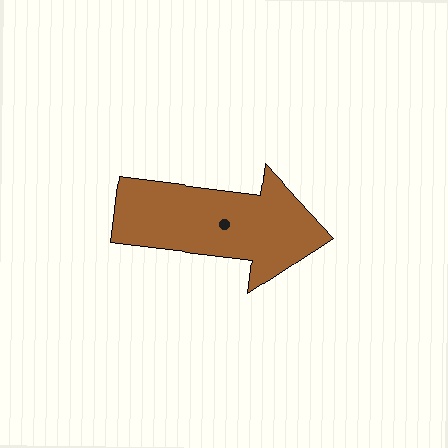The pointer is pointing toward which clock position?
Roughly 3 o'clock.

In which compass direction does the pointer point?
East.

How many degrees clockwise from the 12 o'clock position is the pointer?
Approximately 97 degrees.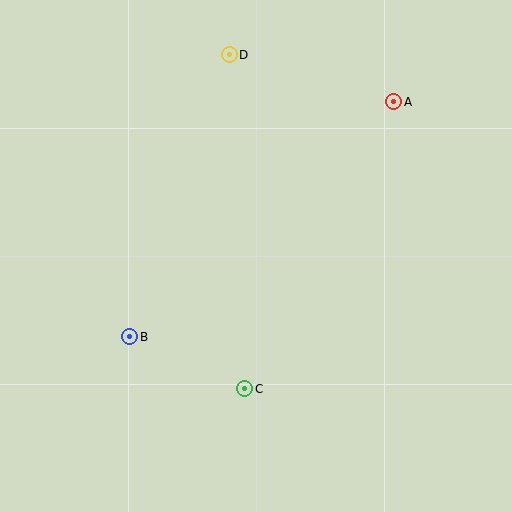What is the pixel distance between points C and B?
The distance between C and B is 126 pixels.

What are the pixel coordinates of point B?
Point B is at (130, 337).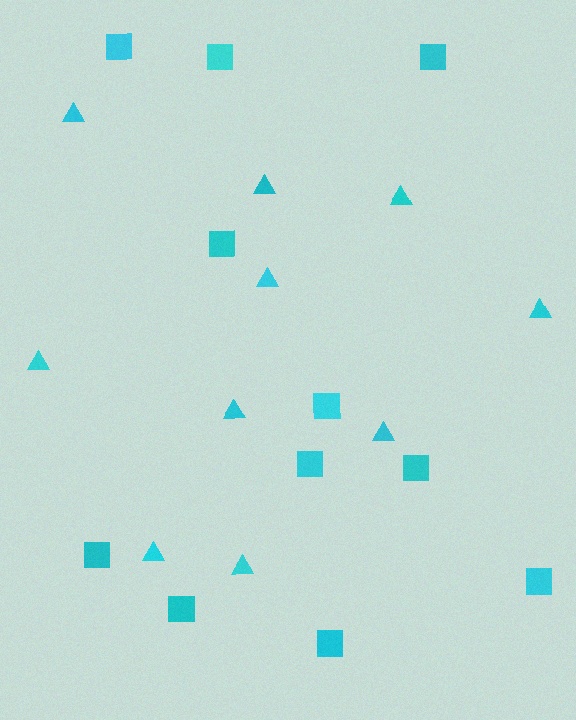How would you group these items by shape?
There are 2 groups: one group of squares (11) and one group of triangles (10).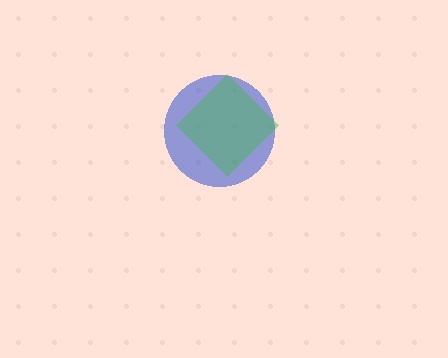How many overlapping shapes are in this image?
There are 2 overlapping shapes in the image.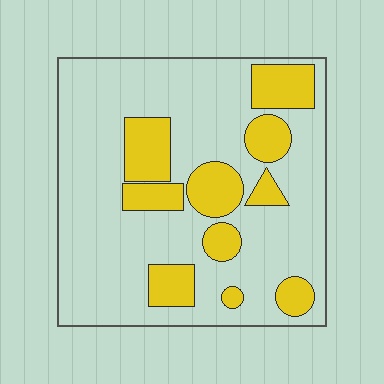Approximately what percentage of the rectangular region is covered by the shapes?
Approximately 25%.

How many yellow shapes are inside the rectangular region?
10.